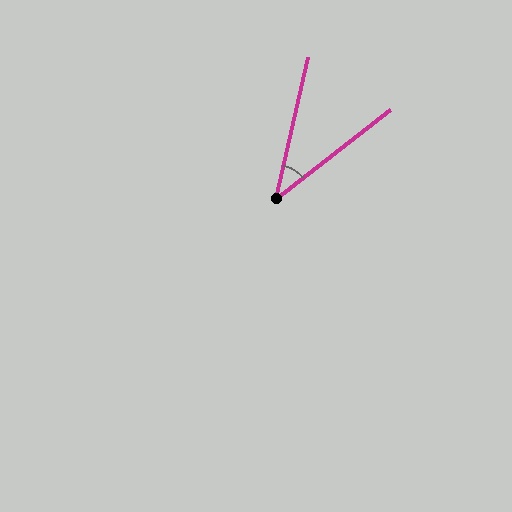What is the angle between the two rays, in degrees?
Approximately 39 degrees.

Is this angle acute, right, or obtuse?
It is acute.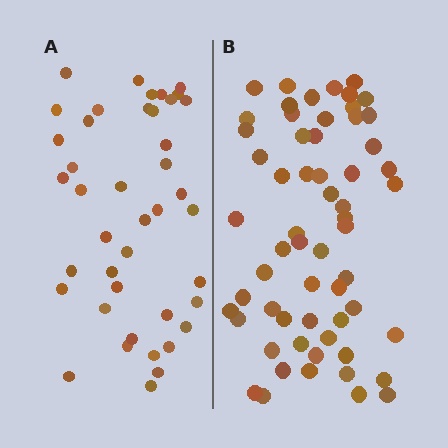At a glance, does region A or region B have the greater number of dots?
Region B (the right region) has more dots.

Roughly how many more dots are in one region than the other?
Region B has approximately 20 more dots than region A.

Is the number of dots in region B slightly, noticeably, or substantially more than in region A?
Region B has noticeably more, but not dramatically so. The ratio is roughly 1.4 to 1.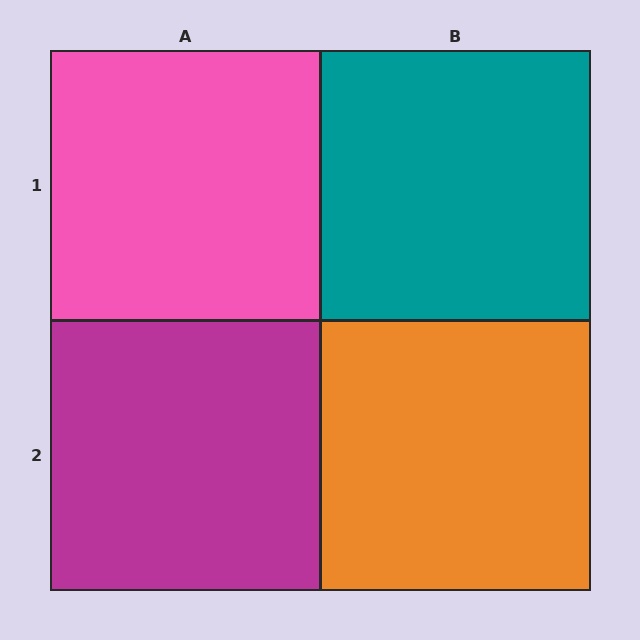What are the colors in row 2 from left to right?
Magenta, orange.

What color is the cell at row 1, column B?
Teal.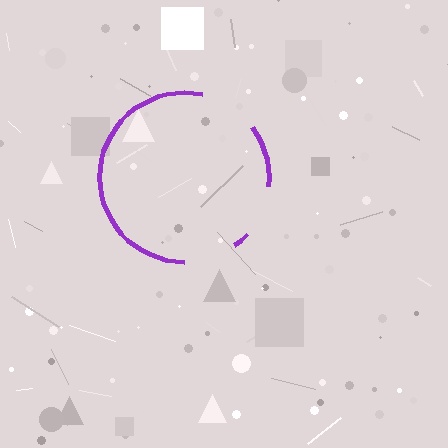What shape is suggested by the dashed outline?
The dashed outline suggests a circle.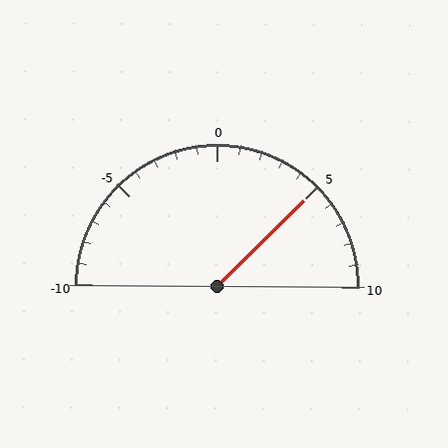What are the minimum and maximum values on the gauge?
The gauge ranges from -10 to 10.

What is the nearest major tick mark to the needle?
The nearest major tick mark is 5.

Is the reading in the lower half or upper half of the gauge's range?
The reading is in the upper half of the range (-10 to 10).